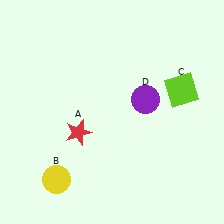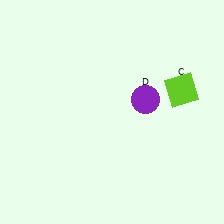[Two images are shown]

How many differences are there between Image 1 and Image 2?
There are 2 differences between the two images.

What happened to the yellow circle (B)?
The yellow circle (B) was removed in Image 2. It was in the bottom-left area of Image 1.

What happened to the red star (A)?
The red star (A) was removed in Image 2. It was in the bottom-left area of Image 1.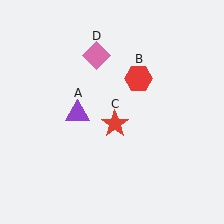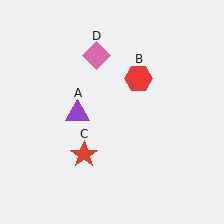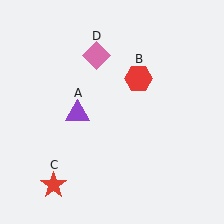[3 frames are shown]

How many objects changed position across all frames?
1 object changed position: red star (object C).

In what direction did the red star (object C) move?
The red star (object C) moved down and to the left.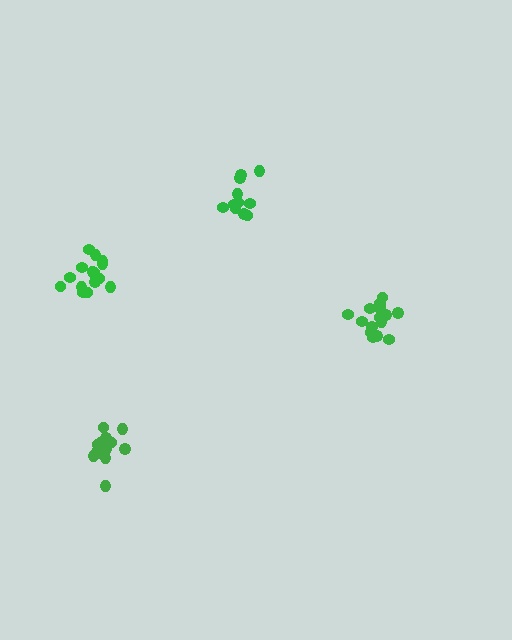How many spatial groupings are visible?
There are 4 spatial groupings.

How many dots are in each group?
Group 1: 15 dots, Group 2: 12 dots, Group 3: 13 dots, Group 4: 15 dots (55 total).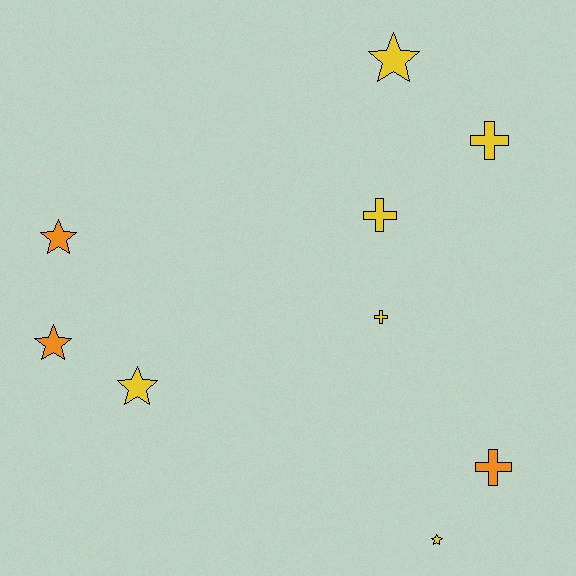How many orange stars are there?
There are 2 orange stars.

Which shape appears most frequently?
Star, with 5 objects.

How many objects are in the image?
There are 9 objects.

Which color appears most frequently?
Yellow, with 6 objects.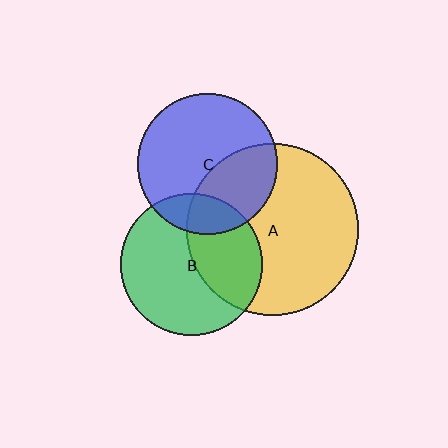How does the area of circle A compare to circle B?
Approximately 1.5 times.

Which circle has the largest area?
Circle A (yellow).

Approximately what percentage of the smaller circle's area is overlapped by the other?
Approximately 40%.